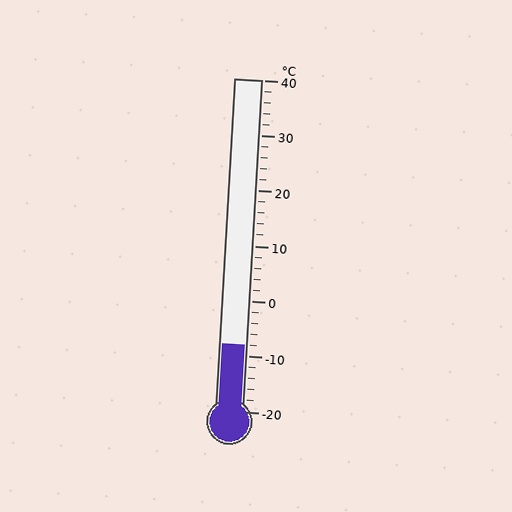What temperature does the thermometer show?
The thermometer shows approximately -8°C.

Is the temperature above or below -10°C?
The temperature is above -10°C.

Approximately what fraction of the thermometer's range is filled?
The thermometer is filled to approximately 20% of its range.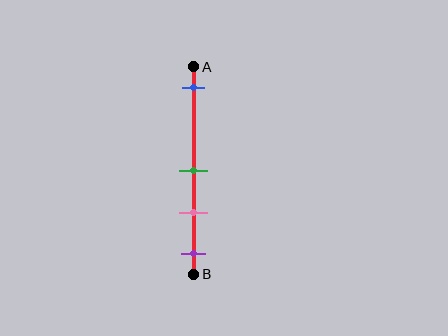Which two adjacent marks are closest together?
The green and pink marks are the closest adjacent pair.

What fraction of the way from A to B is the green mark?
The green mark is approximately 50% (0.5) of the way from A to B.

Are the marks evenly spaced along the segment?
No, the marks are not evenly spaced.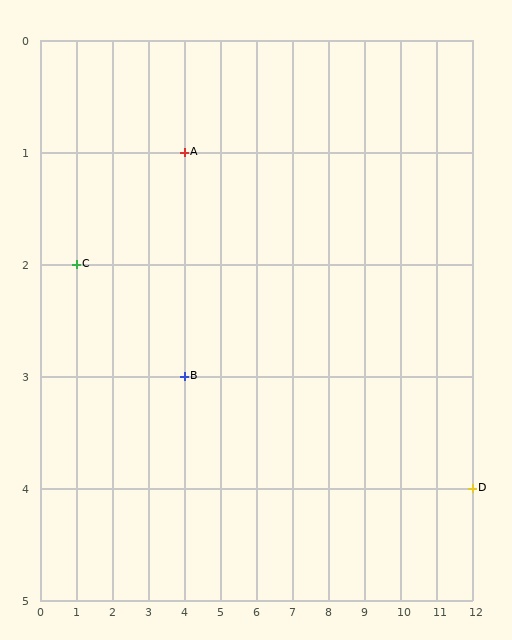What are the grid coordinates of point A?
Point A is at grid coordinates (4, 1).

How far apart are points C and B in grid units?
Points C and B are 3 columns and 1 row apart (about 3.2 grid units diagonally).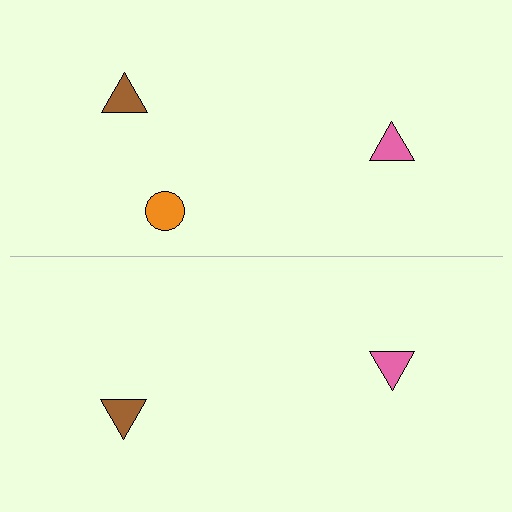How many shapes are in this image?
There are 5 shapes in this image.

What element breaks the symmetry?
A orange circle is missing from the bottom side.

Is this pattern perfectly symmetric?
No, the pattern is not perfectly symmetric. A orange circle is missing from the bottom side.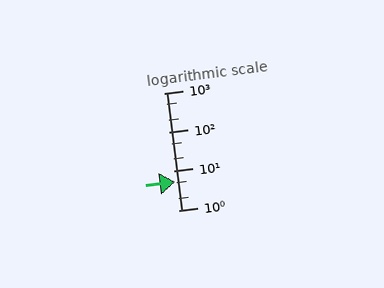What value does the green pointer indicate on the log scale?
The pointer indicates approximately 5.3.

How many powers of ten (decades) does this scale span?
The scale spans 3 decades, from 1 to 1000.